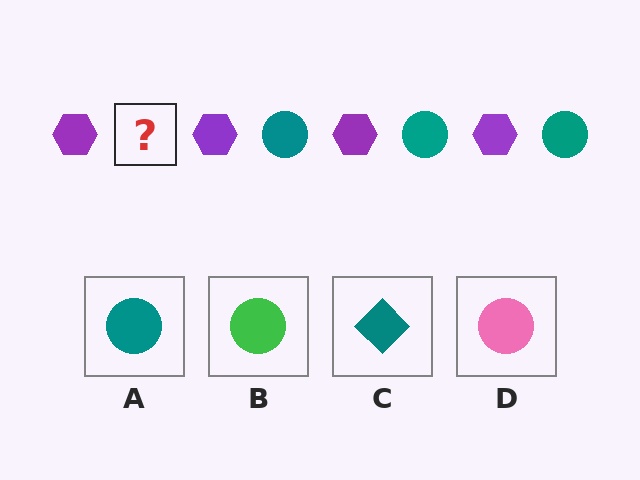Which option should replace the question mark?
Option A.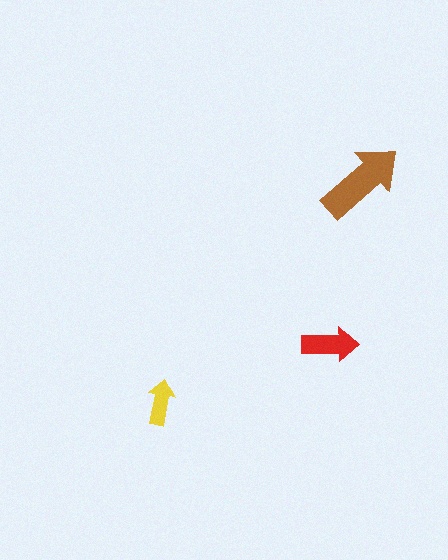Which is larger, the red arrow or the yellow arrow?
The red one.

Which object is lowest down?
The yellow arrow is bottommost.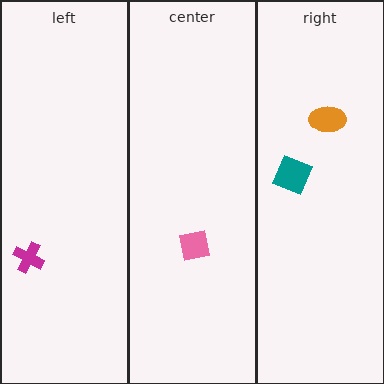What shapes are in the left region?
The magenta cross.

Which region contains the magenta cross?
The left region.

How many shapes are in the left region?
1.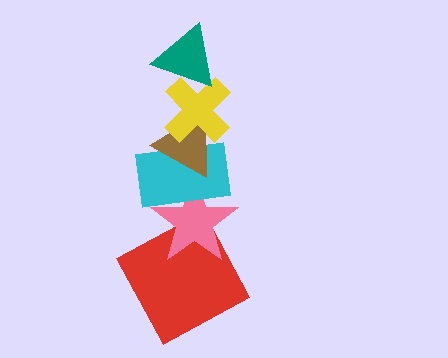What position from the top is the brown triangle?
The brown triangle is 3rd from the top.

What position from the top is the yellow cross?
The yellow cross is 2nd from the top.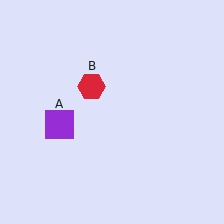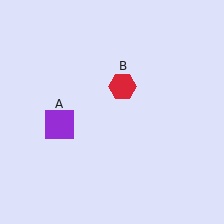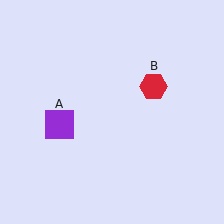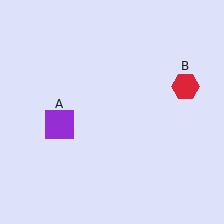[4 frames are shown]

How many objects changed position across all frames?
1 object changed position: red hexagon (object B).